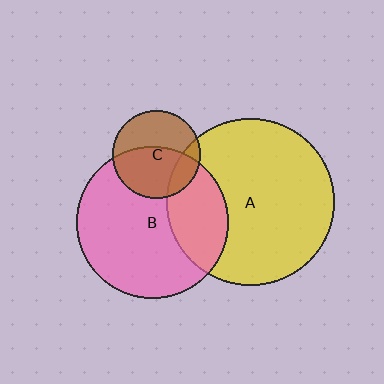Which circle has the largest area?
Circle A (yellow).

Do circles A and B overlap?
Yes.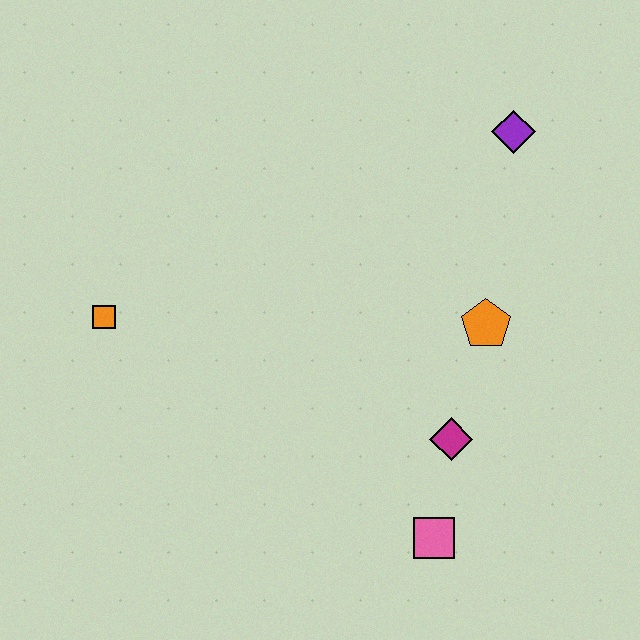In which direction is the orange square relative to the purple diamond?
The orange square is to the left of the purple diamond.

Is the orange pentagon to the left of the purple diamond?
Yes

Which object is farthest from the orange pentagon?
The orange square is farthest from the orange pentagon.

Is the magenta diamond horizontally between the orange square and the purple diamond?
Yes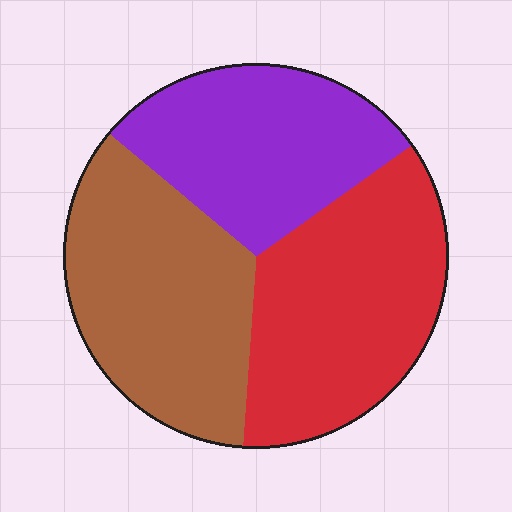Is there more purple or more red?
Red.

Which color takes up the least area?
Purple, at roughly 30%.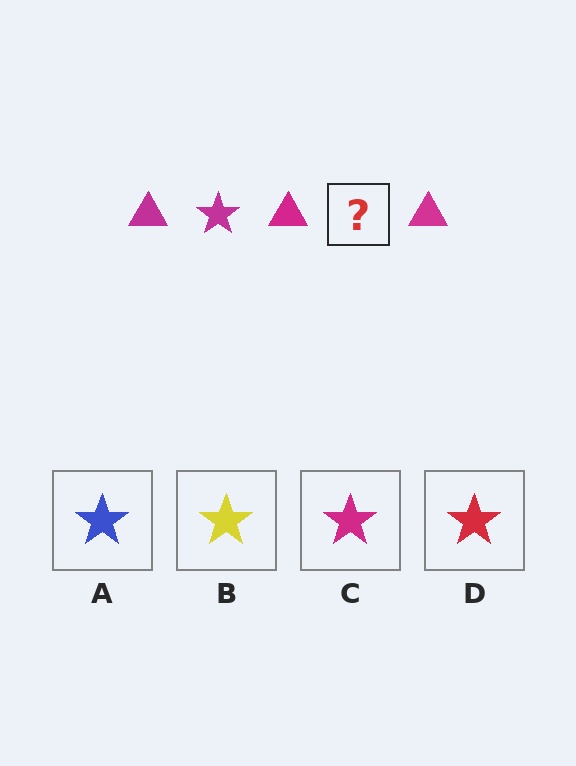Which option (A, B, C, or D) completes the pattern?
C.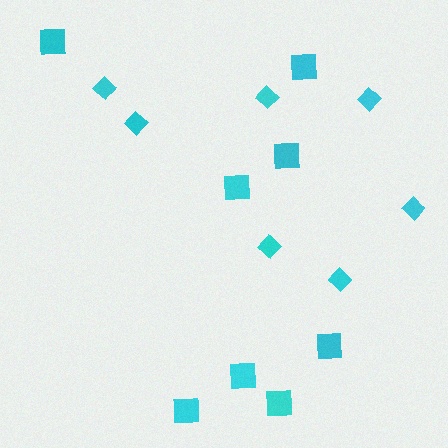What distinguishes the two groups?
There are 2 groups: one group of squares (8) and one group of diamonds (7).